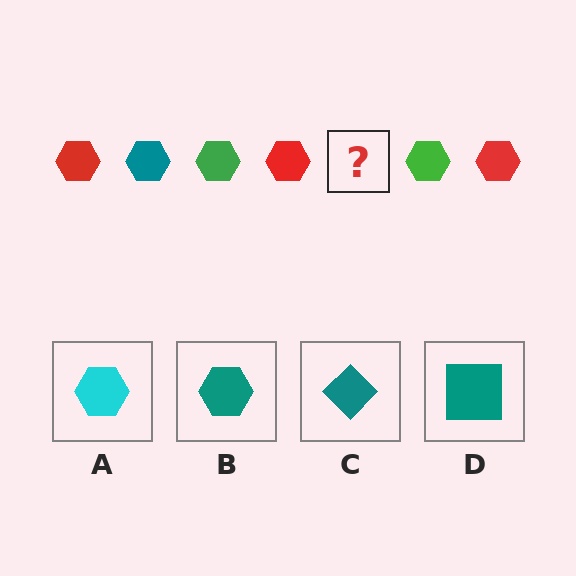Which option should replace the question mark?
Option B.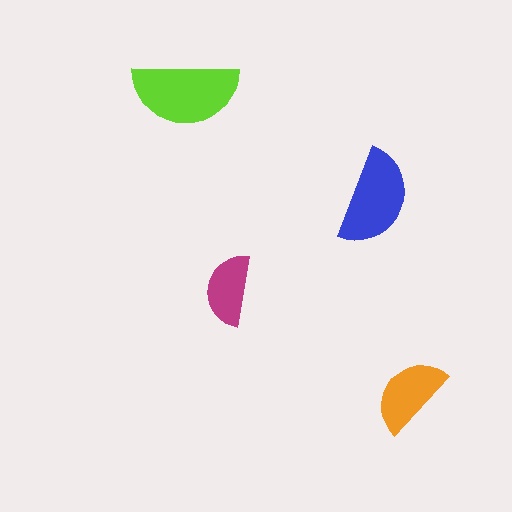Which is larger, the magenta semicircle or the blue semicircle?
The blue one.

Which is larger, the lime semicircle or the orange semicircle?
The lime one.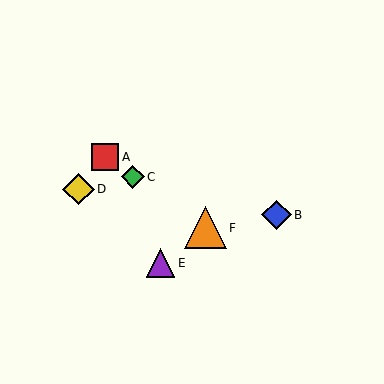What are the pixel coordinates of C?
Object C is at (133, 177).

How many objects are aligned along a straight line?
3 objects (A, C, F) are aligned along a straight line.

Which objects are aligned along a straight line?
Objects A, C, F are aligned along a straight line.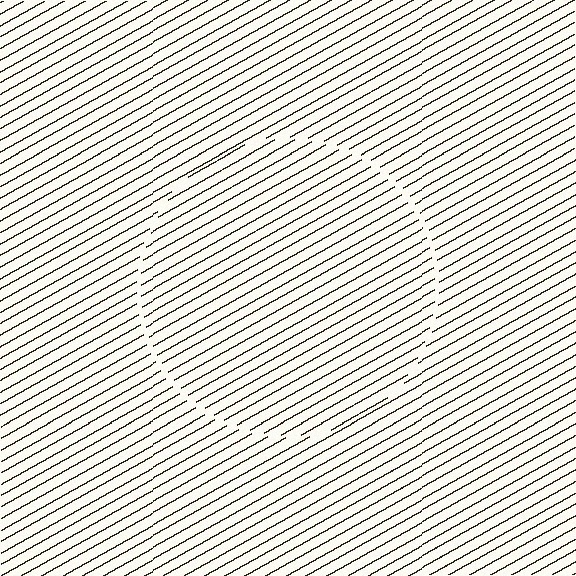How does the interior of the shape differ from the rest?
The interior of the shape contains the same grating, shifted by half a period — the contour is defined by the phase discontinuity where line-ends from the inner and outer gratings abut.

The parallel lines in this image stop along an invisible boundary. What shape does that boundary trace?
An illusory circle. The interior of the shape contains the same grating, shifted by half a period — the contour is defined by the phase discontinuity where line-ends from the inner and outer gratings abut.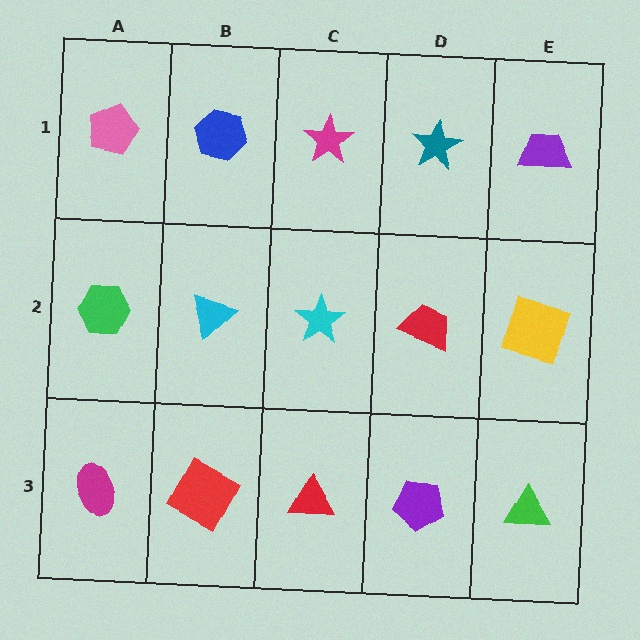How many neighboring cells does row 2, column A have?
3.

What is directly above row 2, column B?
A blue hexagon.